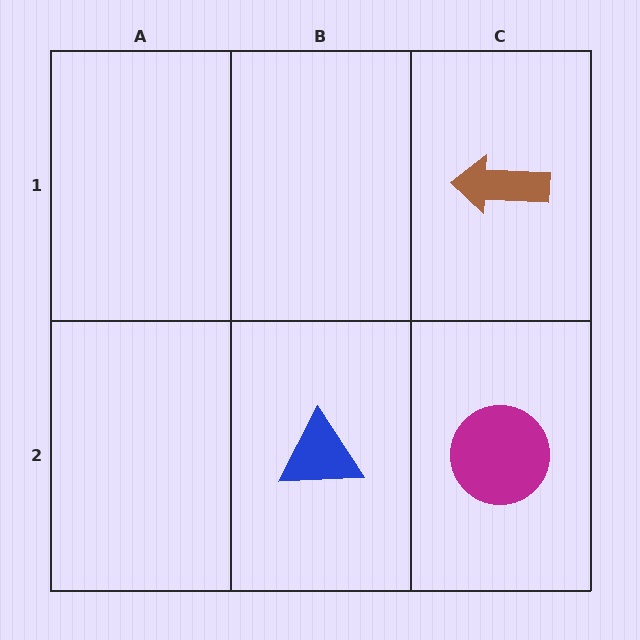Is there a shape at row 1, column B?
No, that cell is empty.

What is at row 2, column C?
A magenta circle.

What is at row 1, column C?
A brown arrow.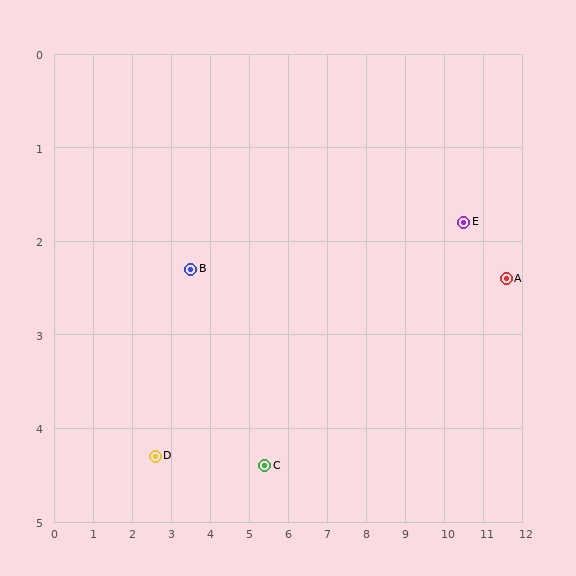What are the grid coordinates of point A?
Point A is at approximately (11.6, 2.4).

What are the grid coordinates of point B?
Point B is at approximately (3.5, 2.3).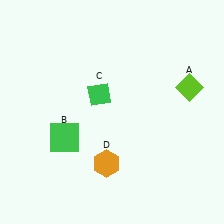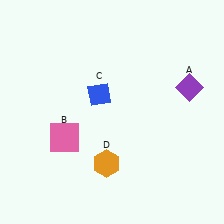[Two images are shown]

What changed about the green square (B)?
In Image 1, B is green. In Image 2, it changed to pink.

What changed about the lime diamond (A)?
In Image 1, A is lime. In Image 2, it changed to purple.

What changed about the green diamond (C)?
In Image 1, C is green. In Image 2, it changed to blue.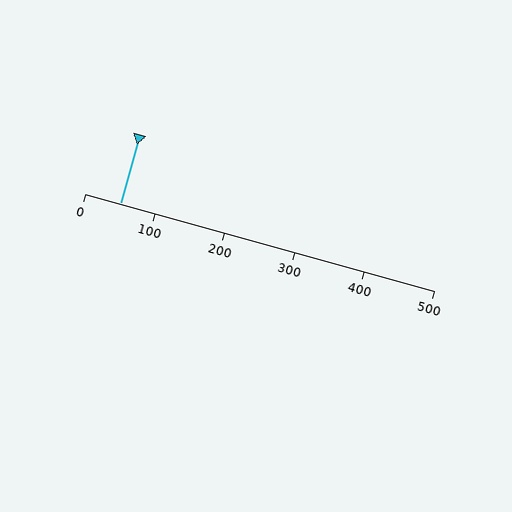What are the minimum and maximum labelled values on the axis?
The axis runs from 0 to 500.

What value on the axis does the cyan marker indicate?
The marker indicates approximately 50.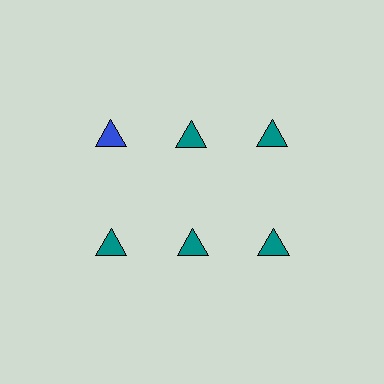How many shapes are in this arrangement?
There are 6 shapes arranged in a grid pattern.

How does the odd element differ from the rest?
It has a different color: blue instead of teal.